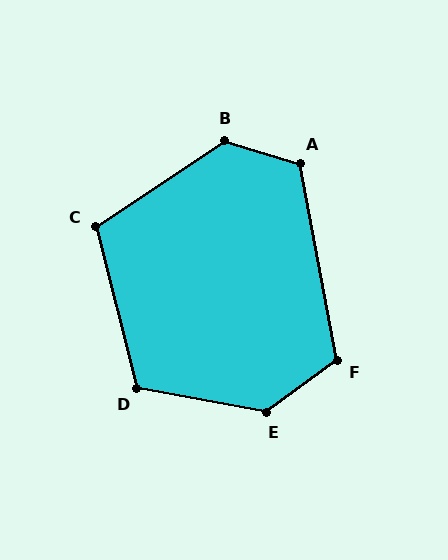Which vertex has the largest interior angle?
E, at approximately 133 degrees.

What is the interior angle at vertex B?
Approximately 130 degrees (obtuse).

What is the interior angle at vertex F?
Approximately 116 degrees (obtuse).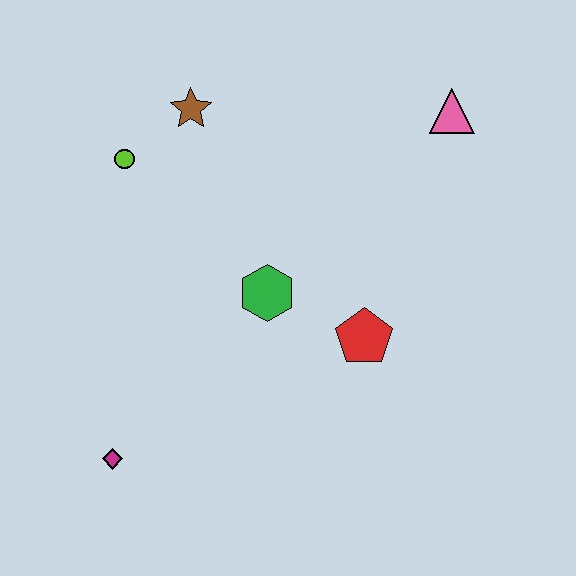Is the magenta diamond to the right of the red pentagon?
No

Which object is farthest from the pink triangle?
The magenta diamond is farthest from the pink triangle.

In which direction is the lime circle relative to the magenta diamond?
The lime circle is above the magenta diamond.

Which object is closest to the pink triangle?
The red pentagon is closest to the pink triangle.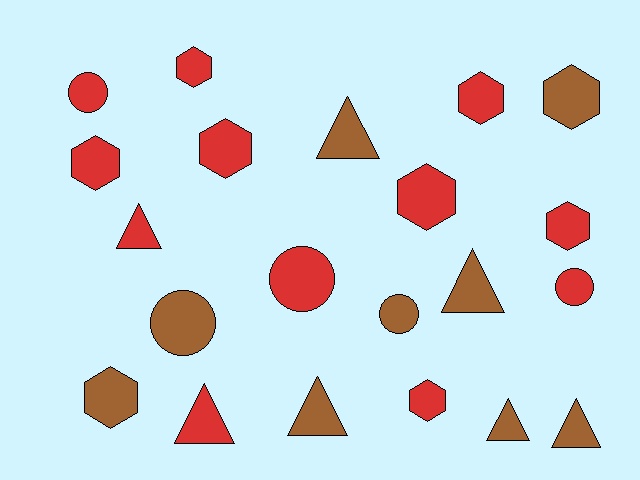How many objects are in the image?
There are 21 objects.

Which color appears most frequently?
Red, with 12 objects.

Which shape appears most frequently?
Hexagon, with 9 objects.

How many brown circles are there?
There are 2 brown circles.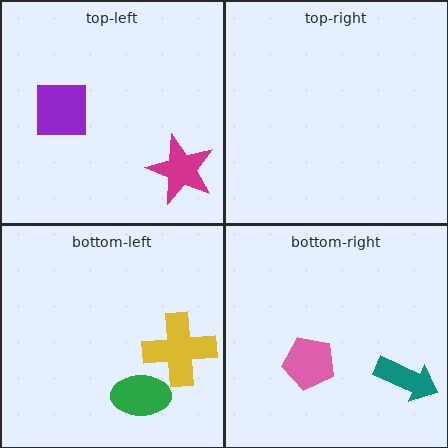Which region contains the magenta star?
The top-left region.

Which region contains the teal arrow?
The bottom-right region.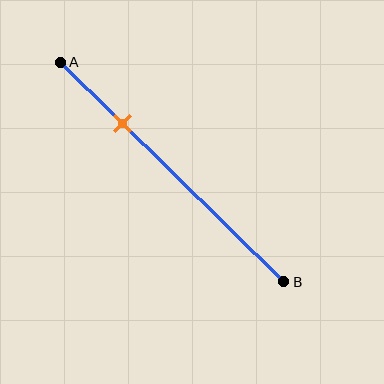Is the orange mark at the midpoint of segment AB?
No, the mark is at about 30% from A, not at the 50% midpoint.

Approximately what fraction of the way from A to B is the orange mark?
The orange mark is approximately 30% of the way from A to B.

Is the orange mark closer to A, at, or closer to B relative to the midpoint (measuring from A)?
The orange mark is closer to point A than the midpoint of segment AB.